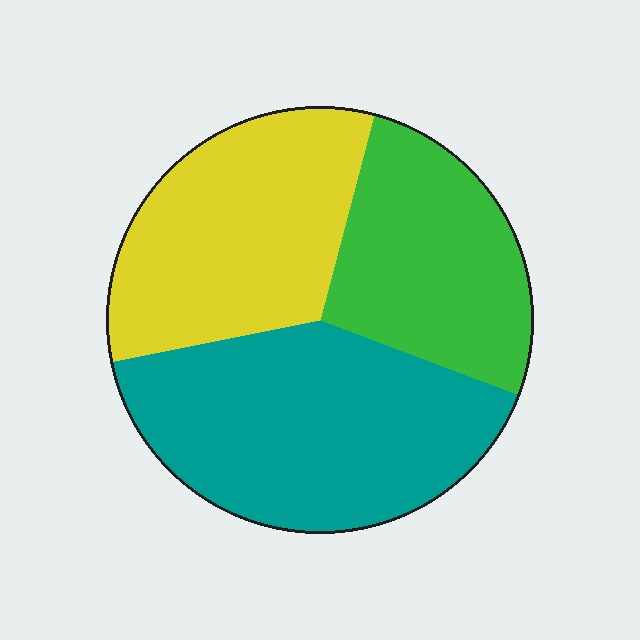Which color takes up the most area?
Teal, at roughly 40%.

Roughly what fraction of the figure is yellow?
Yellow covers roughly 30% of the figure.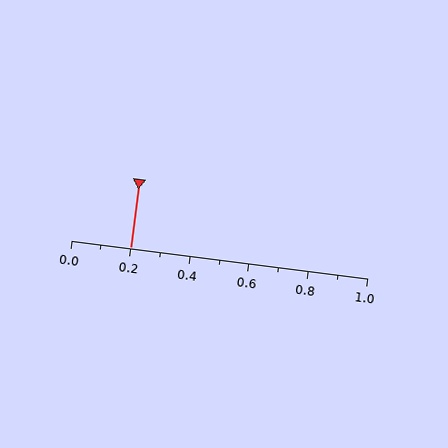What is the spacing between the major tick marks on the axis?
The major ticks are spaced 0.2 apart.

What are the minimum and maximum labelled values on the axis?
The axis runs from 0.0 to 1.0.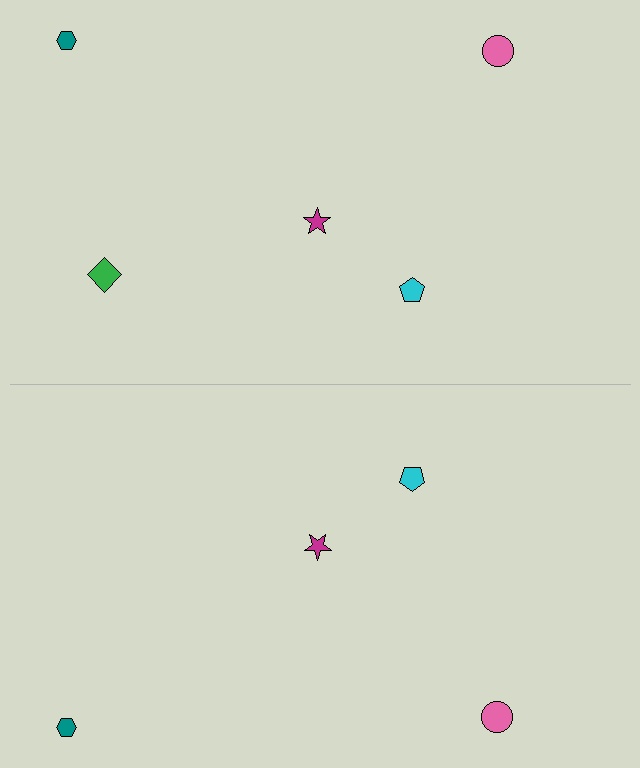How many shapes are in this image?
There are 9 shapes in this image.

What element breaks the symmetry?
A green diamond is missing from the bottom side.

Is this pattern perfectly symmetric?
No, the pattern is not perfectly symmetric. A green diamond is missing from the bottom side.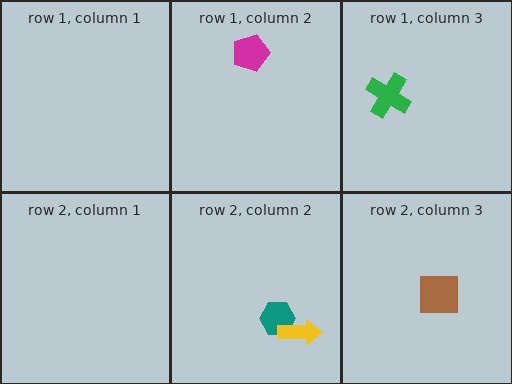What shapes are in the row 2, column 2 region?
The teal hexagon, the yellow arrow.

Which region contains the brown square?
The row 2, column 3 region.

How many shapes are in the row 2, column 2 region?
2.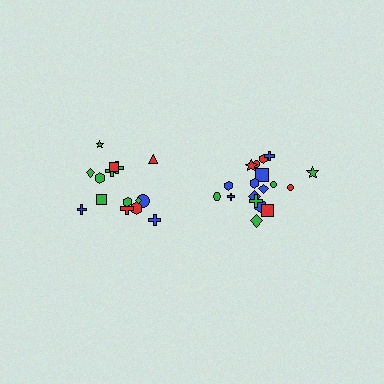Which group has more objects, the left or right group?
The right group.